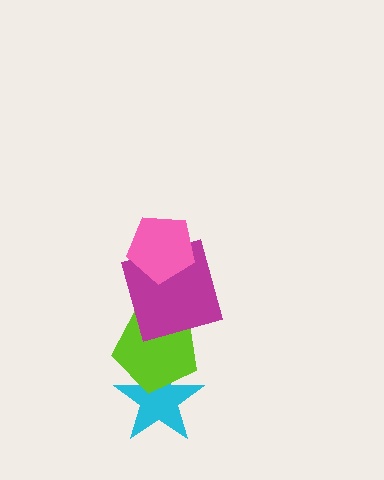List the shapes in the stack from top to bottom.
From top to bottom: the pink pentagon, the magenta square, the lime pentagon, the cyan star.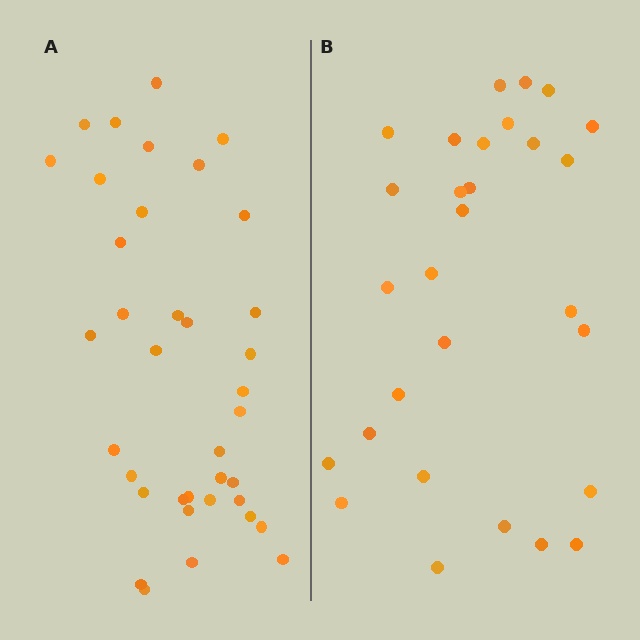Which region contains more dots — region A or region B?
Region A (the left region) has more dots.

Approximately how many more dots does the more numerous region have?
Region A has roughly 8 or so more dots than region B.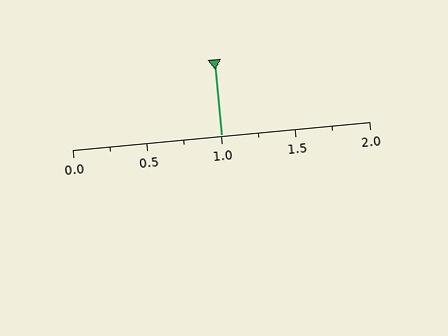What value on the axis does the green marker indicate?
The marker indicates approximately 1.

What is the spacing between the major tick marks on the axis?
The major ticks are spaced 0.5 apart.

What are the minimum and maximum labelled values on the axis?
The axis runs from 0.0 to 2.0.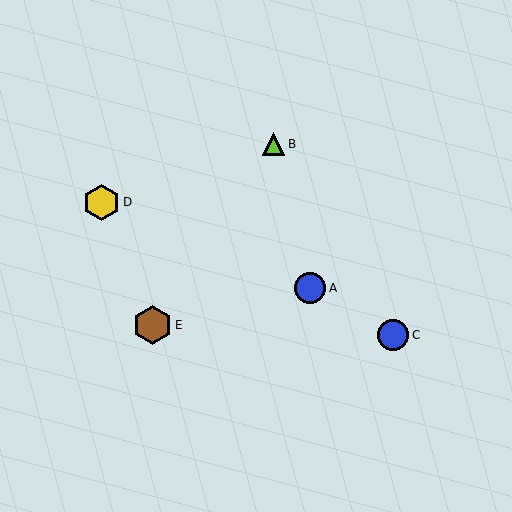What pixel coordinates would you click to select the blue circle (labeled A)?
Click at (310, 288) to select the blue circle A.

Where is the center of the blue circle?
The center of the blue circle is at (310, 288).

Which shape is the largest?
The brown hexagon (labeled E) is the largest.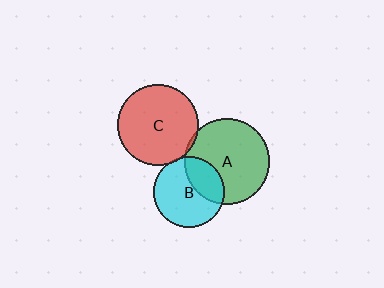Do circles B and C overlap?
Yes.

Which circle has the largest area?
Circle A (green).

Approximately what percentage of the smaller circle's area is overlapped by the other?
Approximately 5%.